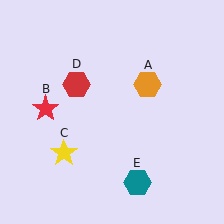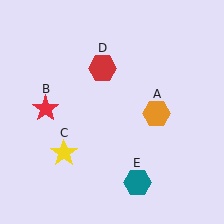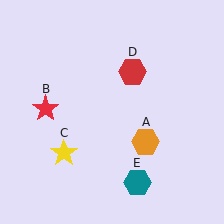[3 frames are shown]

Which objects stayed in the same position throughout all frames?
Red star (object B) and yellow star (object C) and teal hexagon (object E) remained stationary.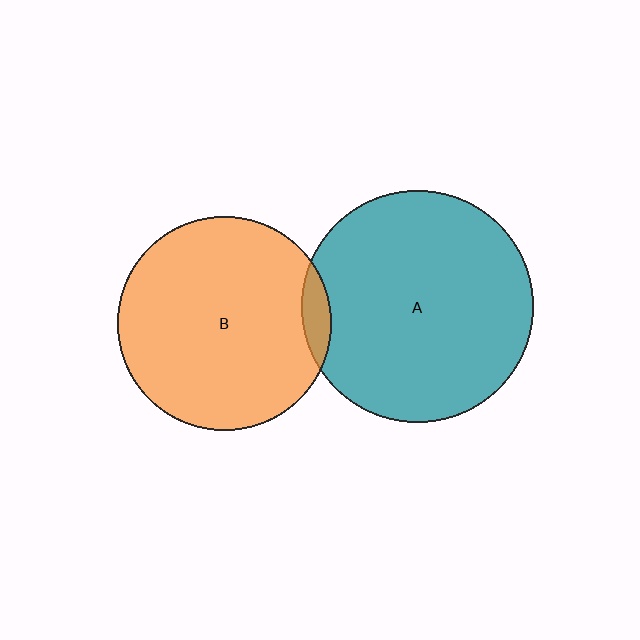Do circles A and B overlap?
Yes.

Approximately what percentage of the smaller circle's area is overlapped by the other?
Approximately 5%.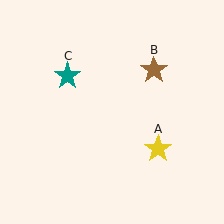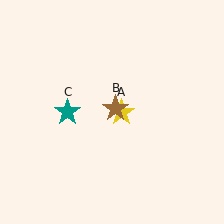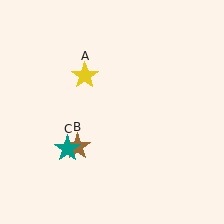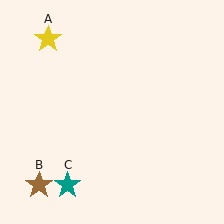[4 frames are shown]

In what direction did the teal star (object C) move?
The teal star (object C) moved down.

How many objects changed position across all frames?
3 objects changed position: yellow star (object A), brown star (object B), teal star (object C).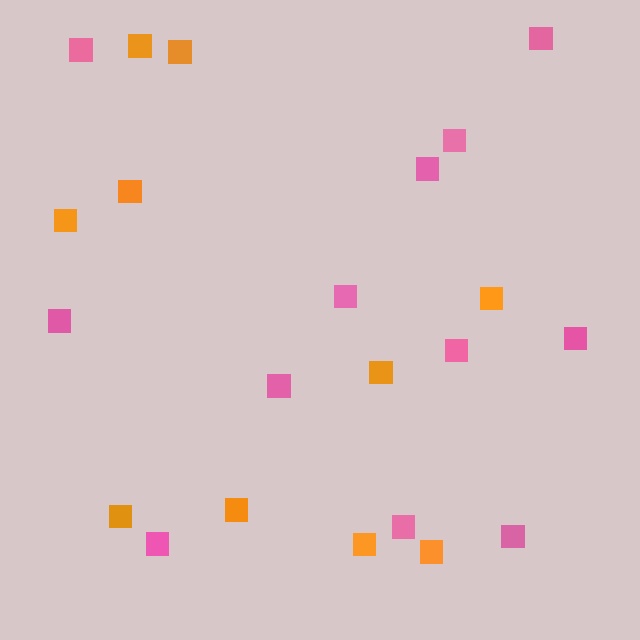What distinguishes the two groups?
There are 2 groups: one group of orange squares (10) and one group of pink squares (12).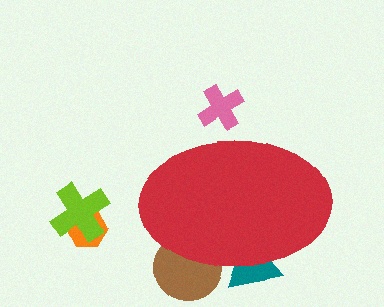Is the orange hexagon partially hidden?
No, the orange hexagon is fully visible.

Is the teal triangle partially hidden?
Yes, the teal triangle is partially hidden behind the red ellipse.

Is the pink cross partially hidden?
Yes, the pink cross is partially hidden behind the red ellipse.